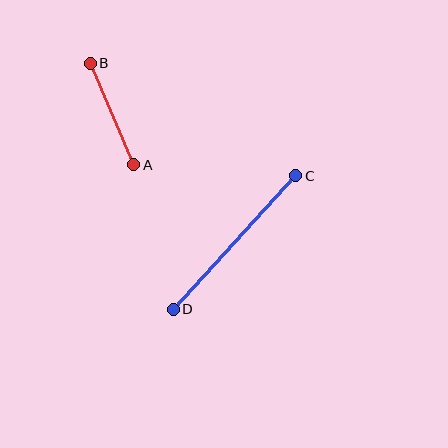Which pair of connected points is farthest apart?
Points C and D are farthest apart.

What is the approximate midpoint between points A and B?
The midpoint is at approximately (112, 114) pixels.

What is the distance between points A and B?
The distance is approximately 110 pixels.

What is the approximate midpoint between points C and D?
The midpoint is at approximately (234, 242) pixels.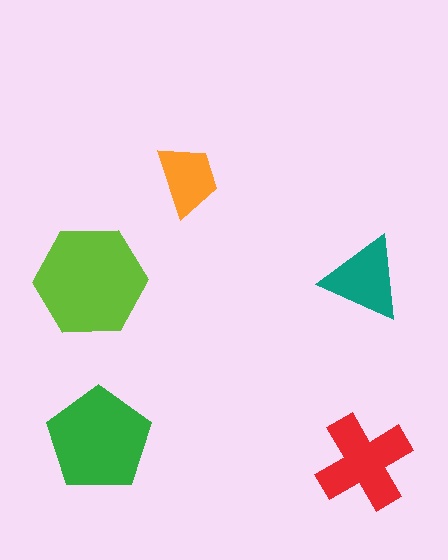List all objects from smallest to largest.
The orange trapezoid, the teal triangle, the red cross, the green pentagon, the lime hexagon.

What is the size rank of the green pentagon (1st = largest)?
2nd.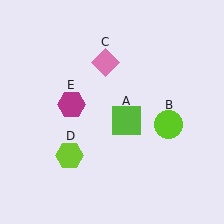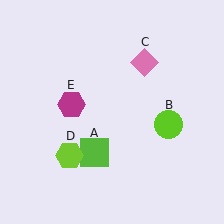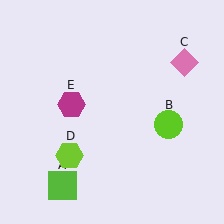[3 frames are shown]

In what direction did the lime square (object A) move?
The lime square (object A) moved down and to the left.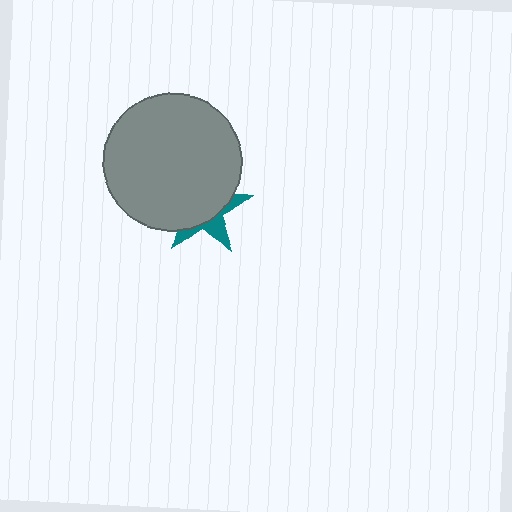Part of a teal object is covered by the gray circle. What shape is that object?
It is a star.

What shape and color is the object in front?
The object in front is a gray circle.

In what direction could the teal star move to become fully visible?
The teal star could move toward the lower-right. That would shift it out from behind the gray circle entirely.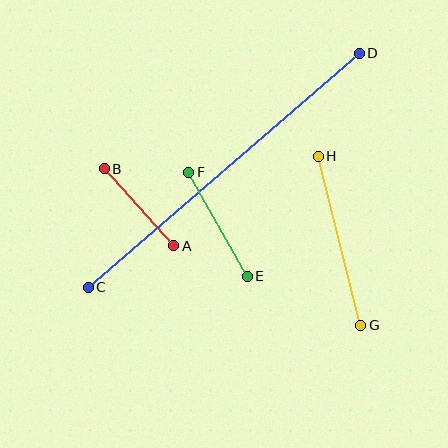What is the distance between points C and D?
The distance is approximately 358 pixels.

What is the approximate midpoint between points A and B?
The midpoint is at approximately (139, 207) pixels.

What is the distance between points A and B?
The distance is approximately 104 pixels.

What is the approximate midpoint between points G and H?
The midpoint is at approximately (339, 241) pixels.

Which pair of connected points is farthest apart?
Points C and D are farthest apart.